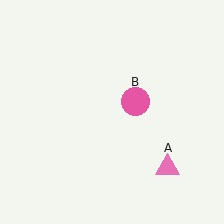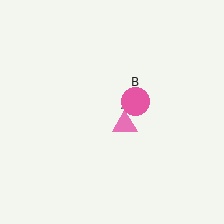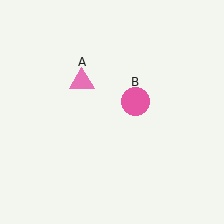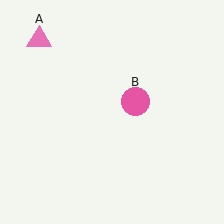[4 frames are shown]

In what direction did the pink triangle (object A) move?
The pink triangle (object A) moved up and to the left.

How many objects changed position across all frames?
1 object changed position: pink triangle (object A).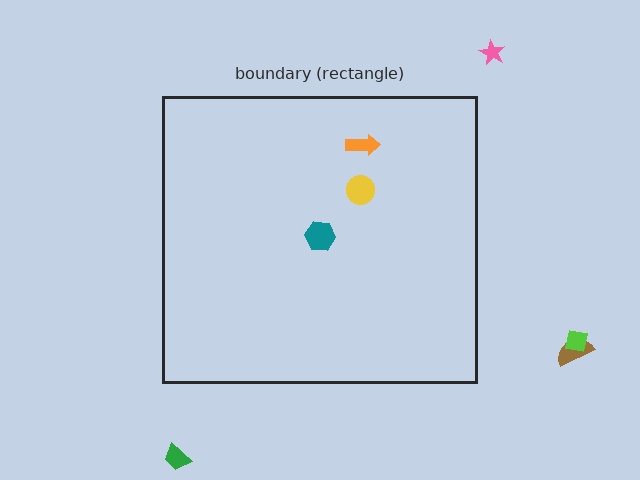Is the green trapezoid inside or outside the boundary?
Outside.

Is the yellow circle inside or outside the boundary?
Inside.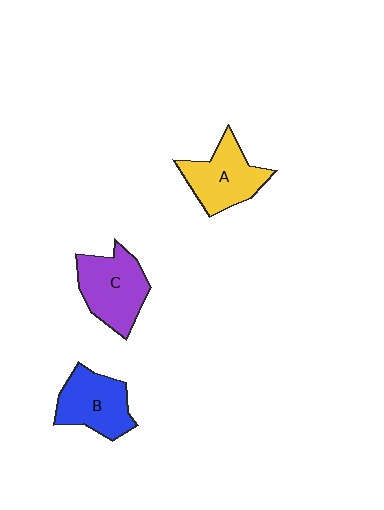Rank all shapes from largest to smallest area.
From largest to smallest: C (purple), A (yellow), B (blue).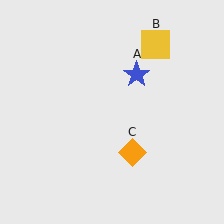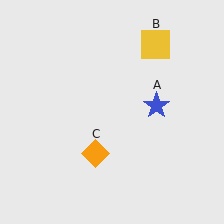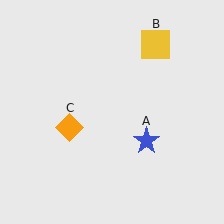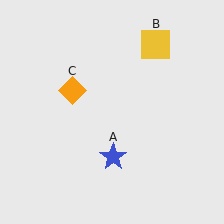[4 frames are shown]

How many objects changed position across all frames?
2 objects changed position: blue star (object A), orange diamond (object C).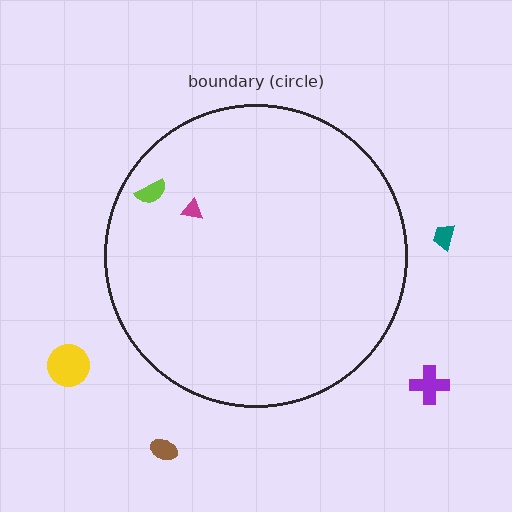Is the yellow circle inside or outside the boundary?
Outside.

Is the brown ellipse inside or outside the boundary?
Outside.